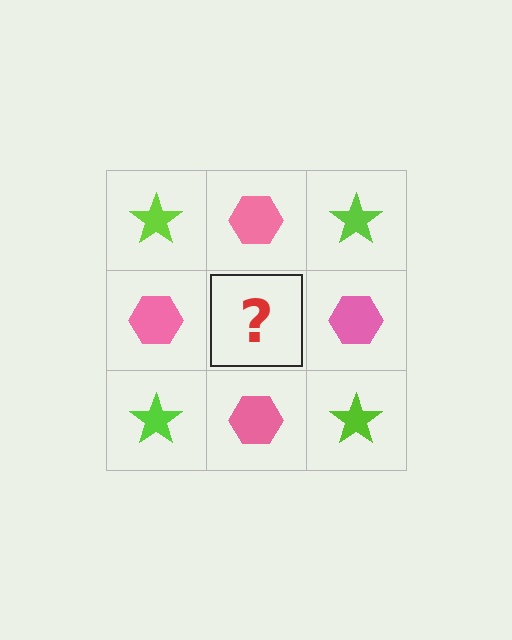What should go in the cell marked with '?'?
The missing cell should contain a lime star.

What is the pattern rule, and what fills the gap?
The rule is that it alternates lime star and pink hexagon in a checkerboard pattern. The gap should be filled with a lime star.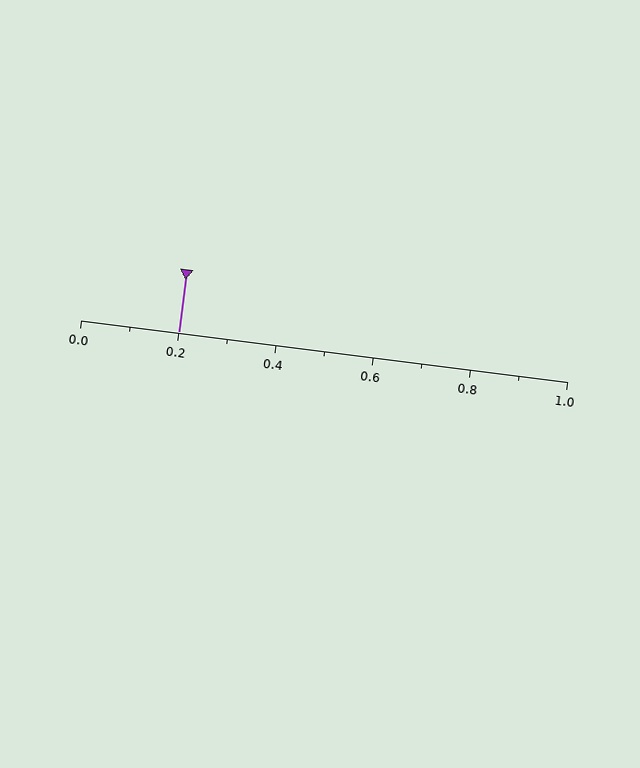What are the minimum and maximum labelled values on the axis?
The axis runs from 0.0 to 1.0.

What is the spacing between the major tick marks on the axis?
The major ticks are spaced 0.2 apart.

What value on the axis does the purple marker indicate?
The marker indicates approximately 0.2.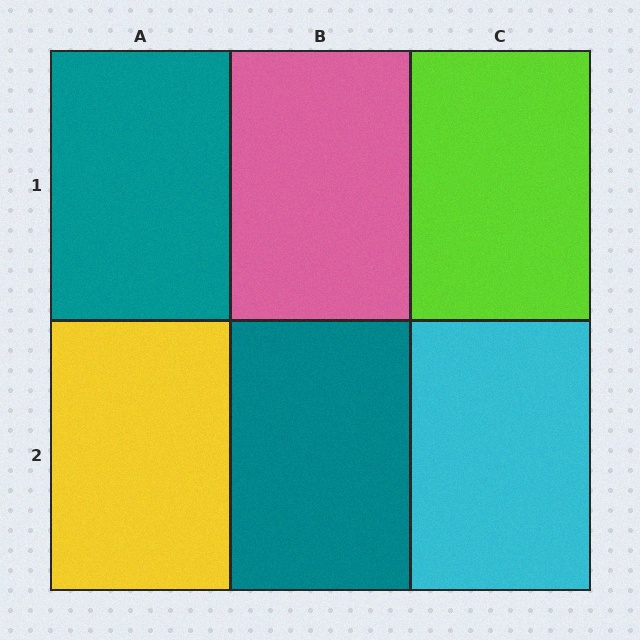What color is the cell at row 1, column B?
Pink.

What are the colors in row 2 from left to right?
Yellow, teal, cyan.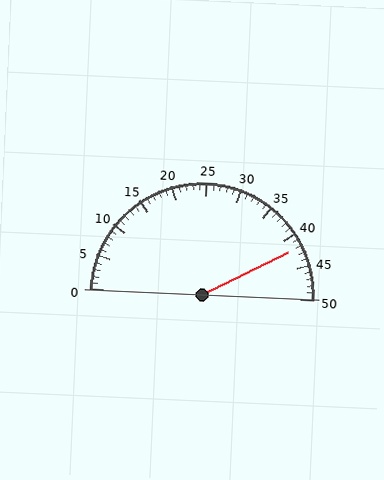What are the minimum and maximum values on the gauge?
The gauge ranges from 0 to 50.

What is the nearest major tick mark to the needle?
The nearest major tick mark is 40.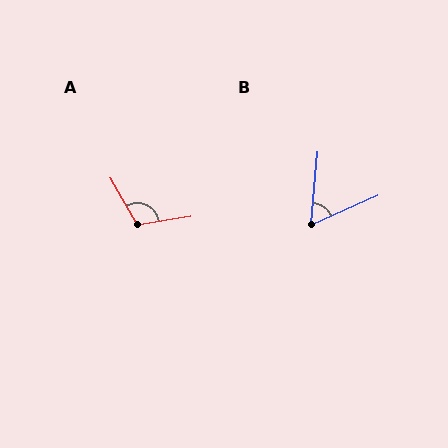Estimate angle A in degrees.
Approximately 110 degrees.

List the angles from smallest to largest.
B (61°), A (110°).